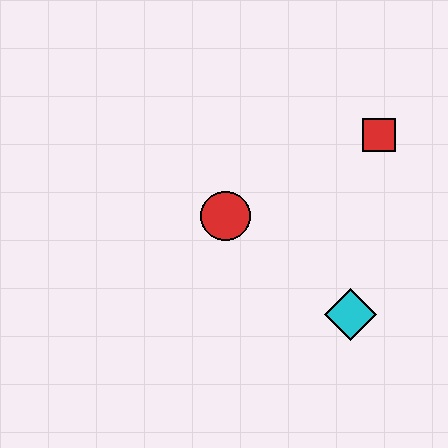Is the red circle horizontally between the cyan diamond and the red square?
No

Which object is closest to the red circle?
The cyan diamond is closest to the red circle.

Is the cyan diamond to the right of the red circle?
Yes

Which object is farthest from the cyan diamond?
The red square is farthest from the cyan diamond.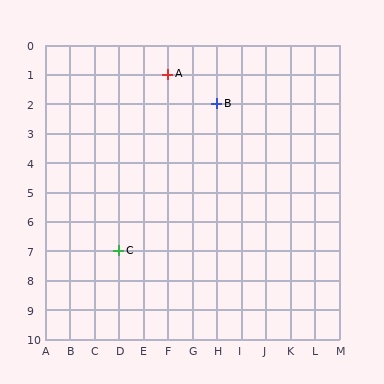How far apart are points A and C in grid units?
Points A and C are 2 columns and 6 rows apart (about 6.3 grid units diagonally).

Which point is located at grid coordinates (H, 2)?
Point B is at (H, 2).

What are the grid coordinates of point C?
Point C is at grid coordinates (D, 7).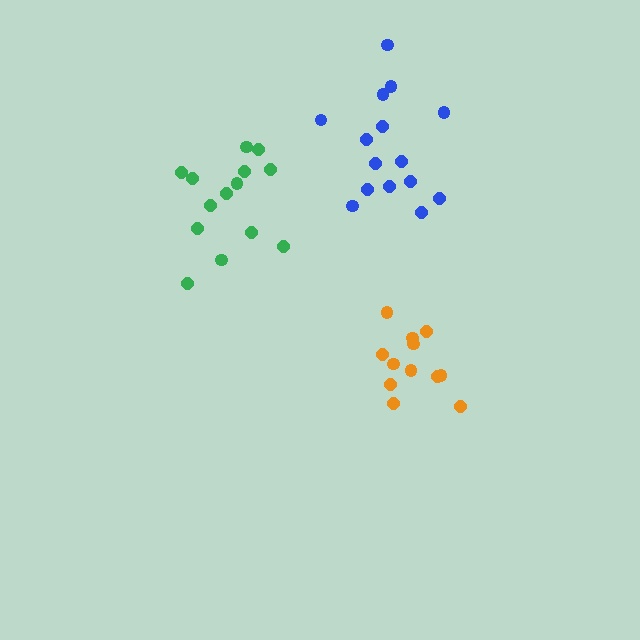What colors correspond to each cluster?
The clusters are colored: orange, blue, green.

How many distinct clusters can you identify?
There are 3 distinct clusters.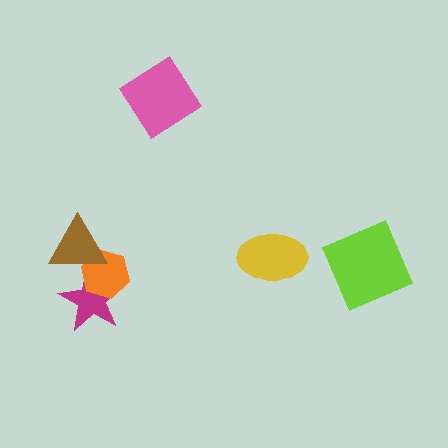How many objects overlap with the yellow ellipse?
0 objects overlap with the yellow ellipse.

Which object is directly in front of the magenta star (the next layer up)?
The orange hexagon is directly in front of the magenta star.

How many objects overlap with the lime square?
0 objects overlap with the lime square.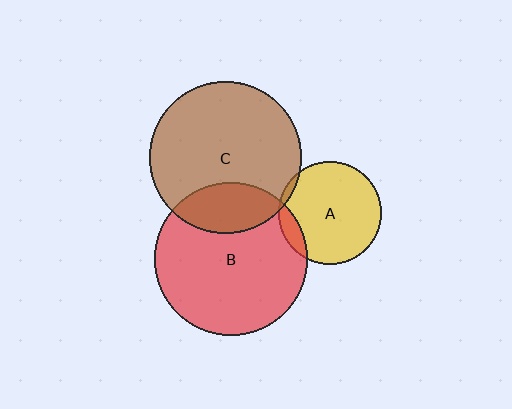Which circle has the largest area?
Circle B (red).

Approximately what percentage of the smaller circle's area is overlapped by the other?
Approximately 10%.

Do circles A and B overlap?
Yes.